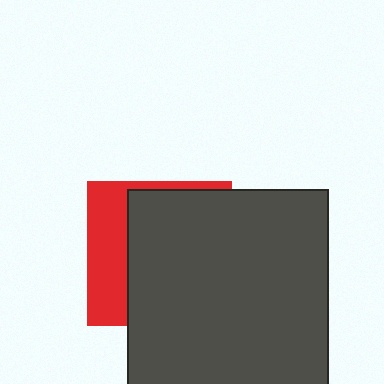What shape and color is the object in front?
The object in front is a dark gray rectangle.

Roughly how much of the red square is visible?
A small part of it is visible (roughly 32%).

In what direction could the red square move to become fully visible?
The red square could move left. That would shift it out from behind the dark gray rectangle entirely.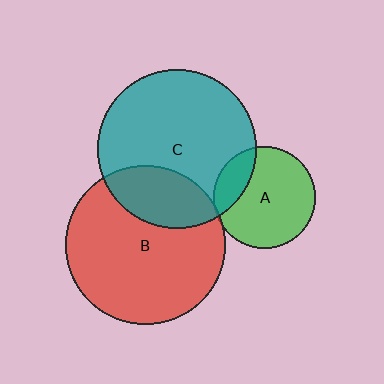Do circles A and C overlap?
Yes.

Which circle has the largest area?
Circle B (red).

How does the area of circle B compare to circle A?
Approximately 2.5 times.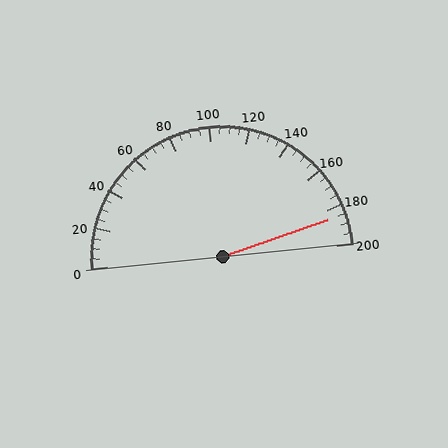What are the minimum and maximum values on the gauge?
The gauge ranges from 0 to 200.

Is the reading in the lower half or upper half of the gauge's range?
The reading is in the upper half of the range (0 to 200).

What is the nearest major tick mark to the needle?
The nearest major tick mark is 180.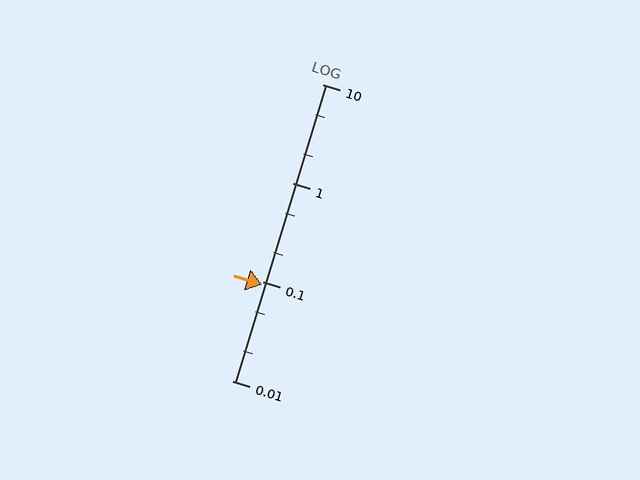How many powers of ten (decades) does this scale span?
The scale spans 3 decades, from 0.01 to 10.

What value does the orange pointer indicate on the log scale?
The pointer indicates approximately 0.093.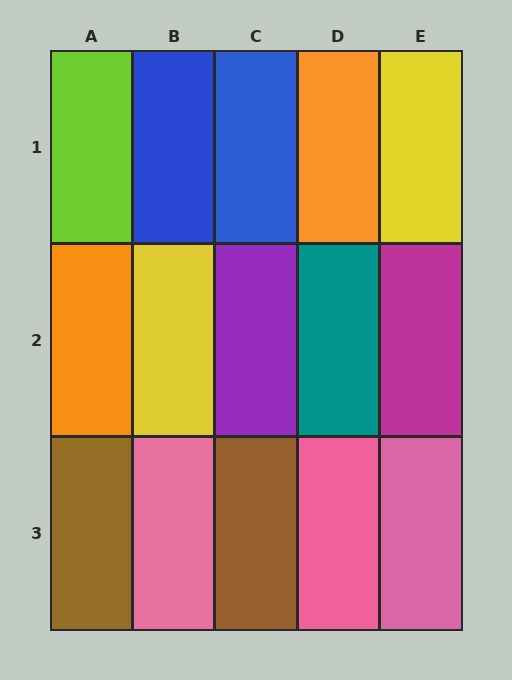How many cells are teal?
1 cell is teal.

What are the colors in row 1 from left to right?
Lime, blue, blue, orange, yellow.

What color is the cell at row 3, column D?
Pink.